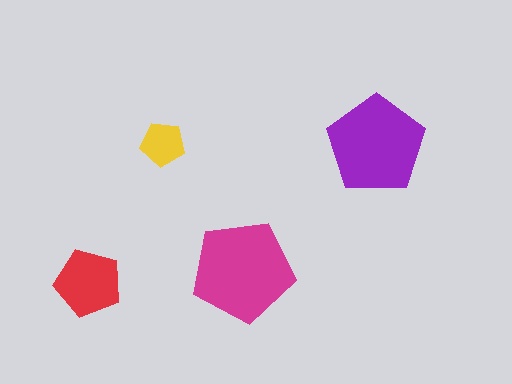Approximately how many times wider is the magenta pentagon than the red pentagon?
About 1.5 times wider.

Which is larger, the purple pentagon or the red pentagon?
The purple one.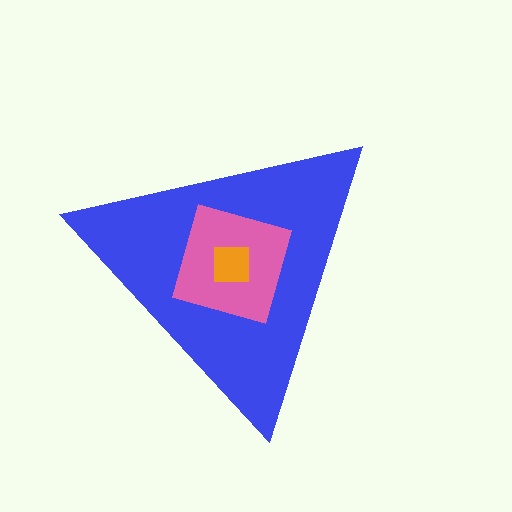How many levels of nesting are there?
3.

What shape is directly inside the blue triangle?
The pink diamond.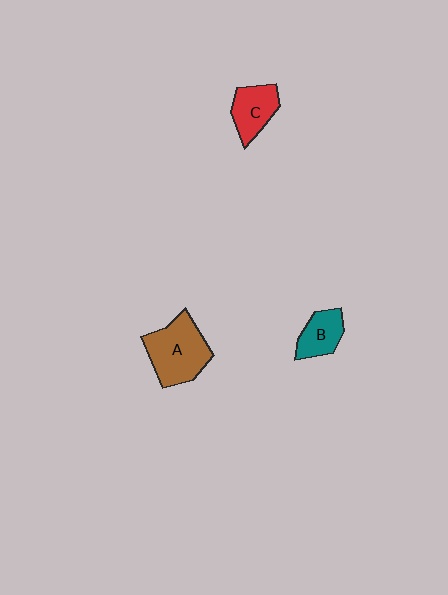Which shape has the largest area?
Shape A (brown).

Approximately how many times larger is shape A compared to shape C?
Approximately 1.6 times.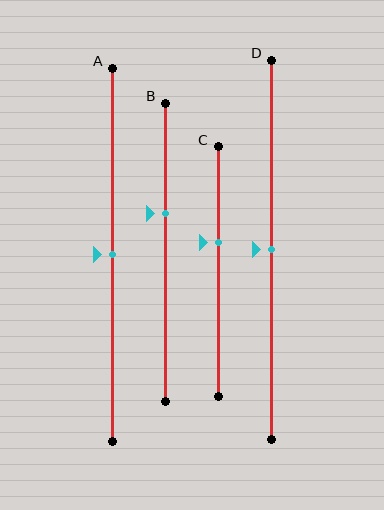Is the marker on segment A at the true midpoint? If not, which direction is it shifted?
Yes, the marker on segment A is at the true midpoint.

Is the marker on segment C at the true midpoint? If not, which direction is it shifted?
No, the marker on segment C is shifted upward by about 12% of the segment length.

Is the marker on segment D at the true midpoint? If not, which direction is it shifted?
Yes, the marker on segment D is at the true midpoint.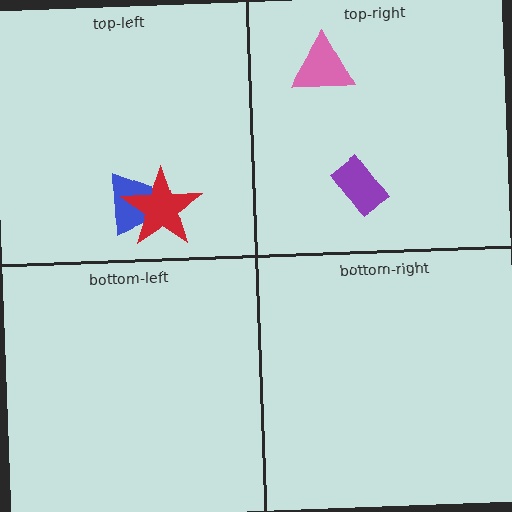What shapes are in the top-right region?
The pink triangle, the purple rectangle.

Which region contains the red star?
The top-left region.